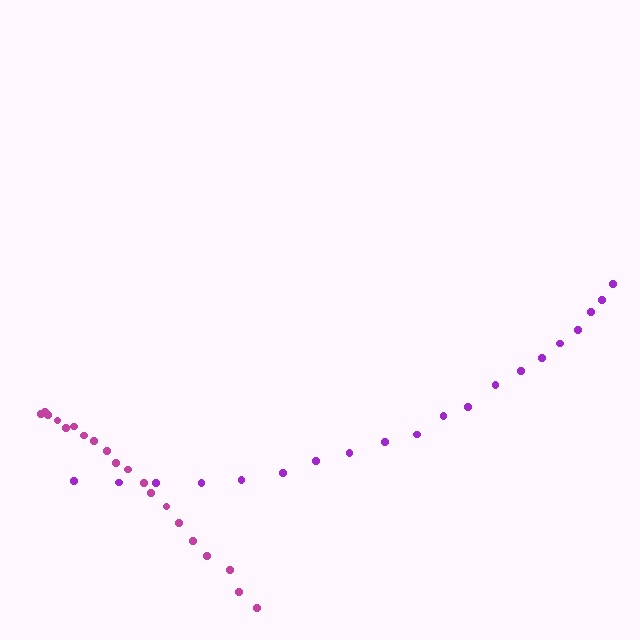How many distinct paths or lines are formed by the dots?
There are 2 distinct paths.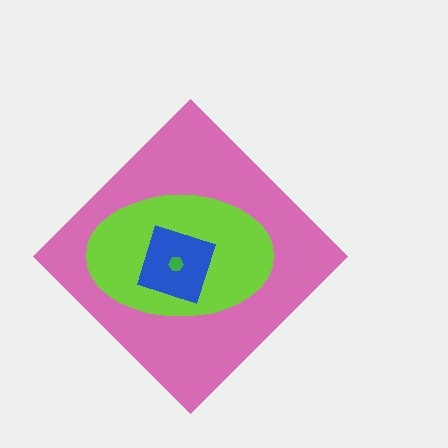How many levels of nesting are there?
4.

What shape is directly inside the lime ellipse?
The blue square.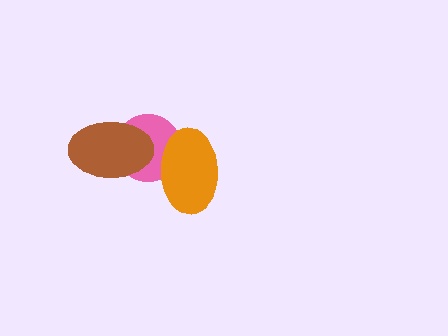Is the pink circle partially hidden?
Yes, it is partially covered by another shape.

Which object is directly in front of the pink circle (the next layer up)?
The orange ellipse is directly in front of the pink circle.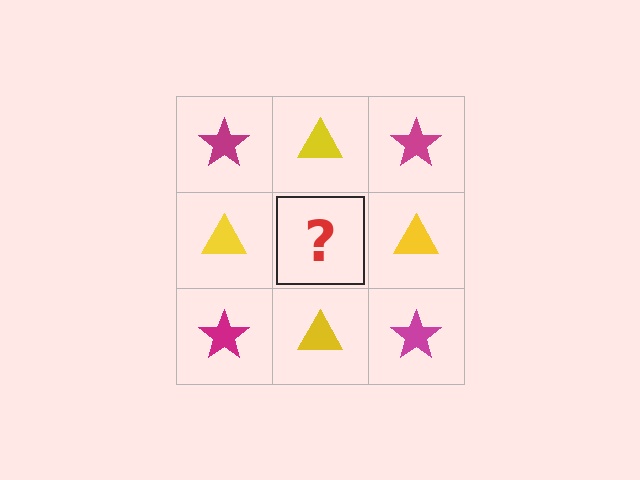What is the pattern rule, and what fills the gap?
The rule is that it alternates magenta star and yellow triangle in a checkerboard pattern. The gap should be filled with a magenta star.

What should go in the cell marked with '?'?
The missing cell should contain a magenta star.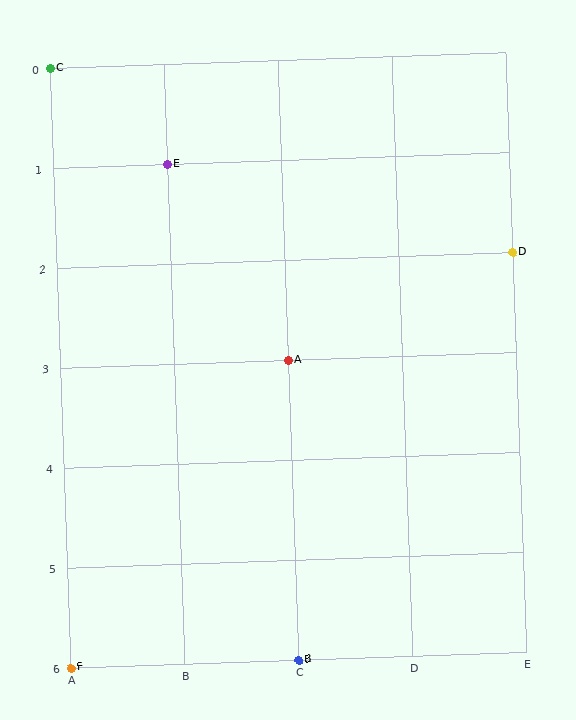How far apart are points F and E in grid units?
Points F and E are 1 column and 5 rows apart (about 5.1 grid units diagonally).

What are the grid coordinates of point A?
Point A is at grid coordinates (C, 3).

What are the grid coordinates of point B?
Point B is at grid coordinates (C, 6).